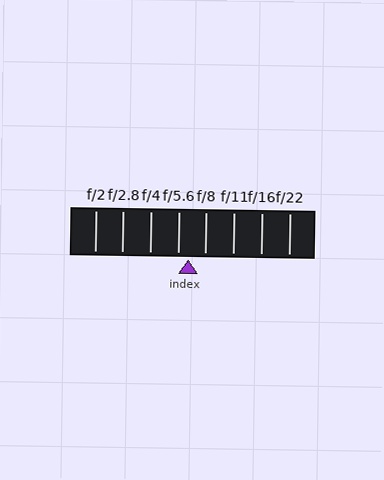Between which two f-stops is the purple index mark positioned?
The index mark is between f/5.6 and f/8.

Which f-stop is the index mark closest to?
The index mark is closest to f/5.6.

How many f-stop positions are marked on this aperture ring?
There are 8 f-stop positions marked.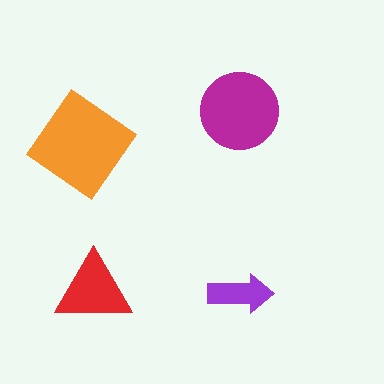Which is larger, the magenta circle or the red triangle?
The magenta circle.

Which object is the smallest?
The purple arrow.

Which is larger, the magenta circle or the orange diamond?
The orange diamond.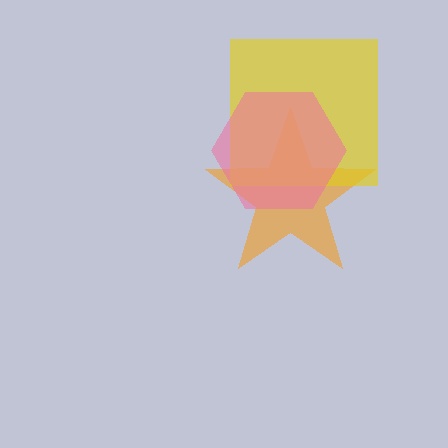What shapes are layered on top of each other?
The layered shapes are: an orange star, a yellow square, a pink hexagon.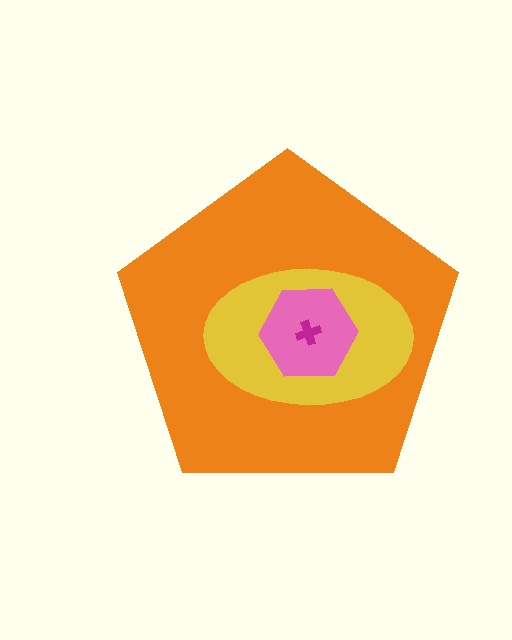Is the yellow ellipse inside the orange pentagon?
Yes.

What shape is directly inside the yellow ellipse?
The pink hexagon.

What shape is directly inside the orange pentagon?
The yellow ellipse.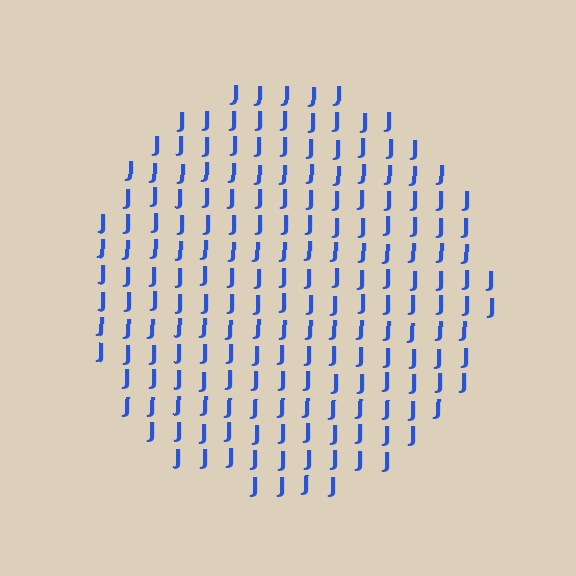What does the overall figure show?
The overall figure shows a circle.